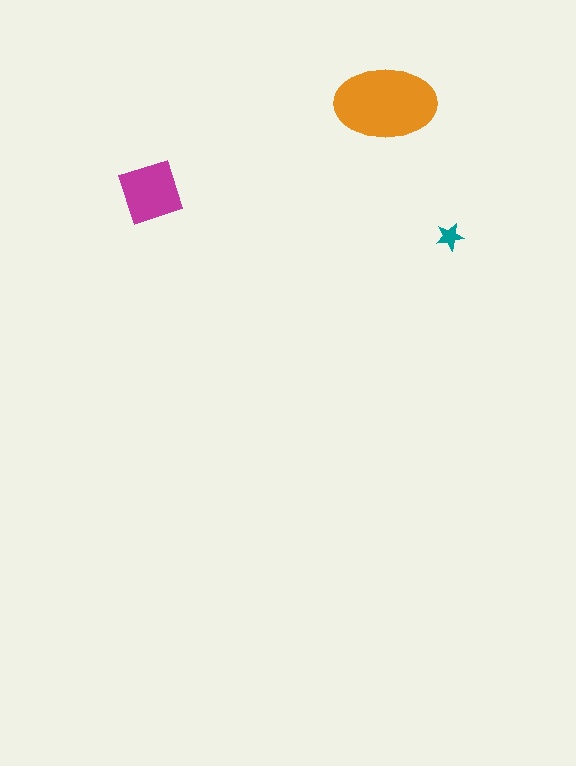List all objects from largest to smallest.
The orange ellipse, the magenta square, the teal star.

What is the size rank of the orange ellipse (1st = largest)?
1st.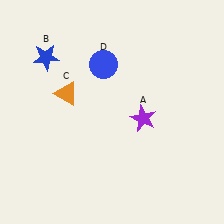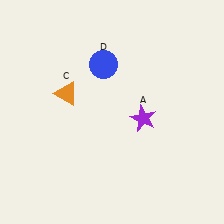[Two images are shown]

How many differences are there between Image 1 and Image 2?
There is 1 difference between the two images.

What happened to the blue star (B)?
The blue star (B) was removed in Image 2. It was in the top-left area of Image 1.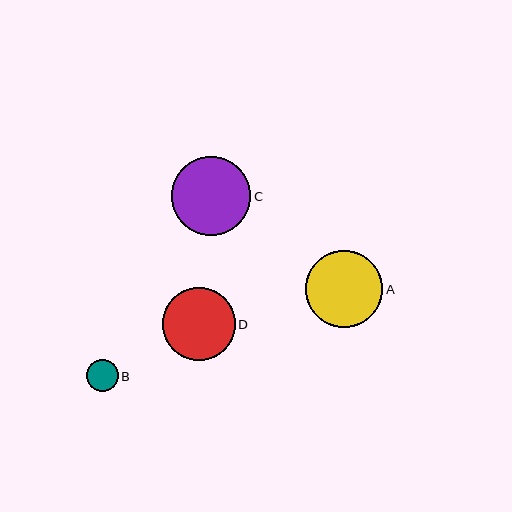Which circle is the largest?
Circle C is the largest with a size of approximately 79 pixels.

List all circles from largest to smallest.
From largest to smallest: C, A, D, B.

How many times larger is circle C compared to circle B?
Circle C is approximately 2.5 times the size of circle B.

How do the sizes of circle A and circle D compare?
Circle A and circle D are approximately the same size.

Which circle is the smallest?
Circle B is the smallest with a size of approximately 32 pixels.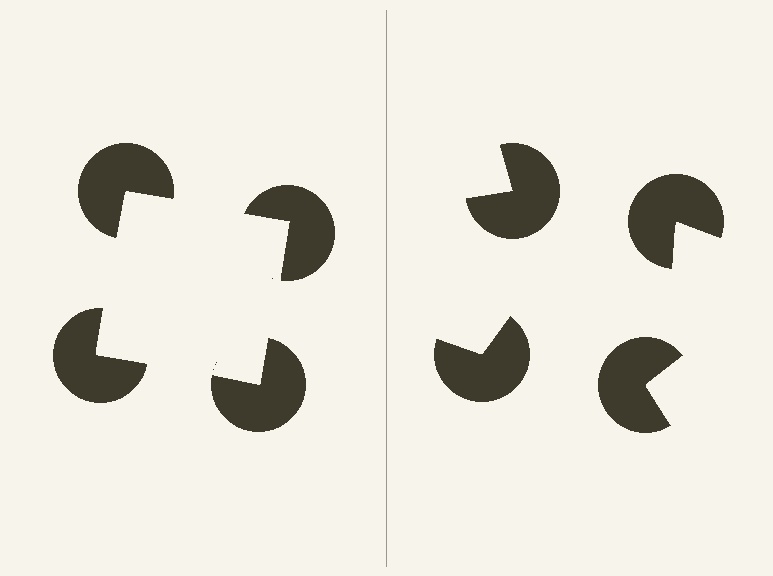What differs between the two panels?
The pac-man discs are positioned identically on both sides; only the wedge orientations differ. On the left they align to a square; on the right they are misaligned.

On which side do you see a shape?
An illusory square appears on the left side. On the right side the wedge cuts are rotated, so no coherent shape forms.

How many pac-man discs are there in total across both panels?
8 — 4 on each side.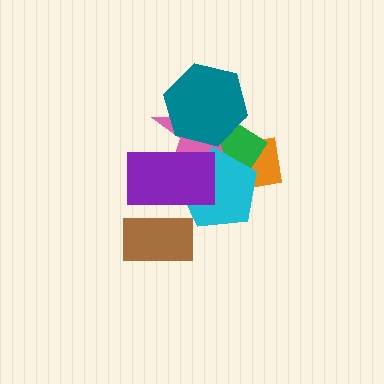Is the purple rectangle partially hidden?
No, no other shape covers it.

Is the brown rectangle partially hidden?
Yes, it is partially covered by another shape.